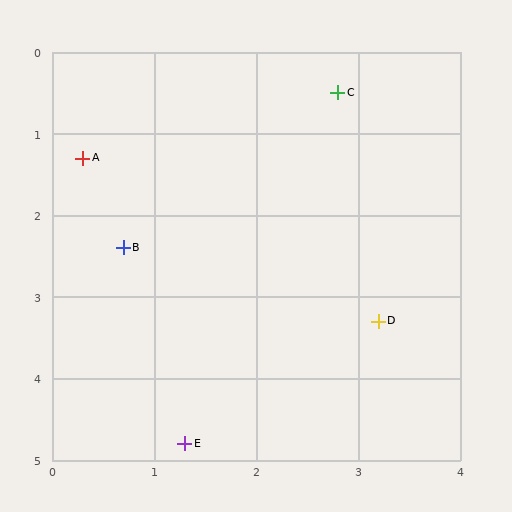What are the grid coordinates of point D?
Point D is at approximately (3.2, 3.3).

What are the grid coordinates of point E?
Point E is at approximately (1.3, 4.8).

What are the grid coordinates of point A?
Point A is at approximately (0.3, 1.3).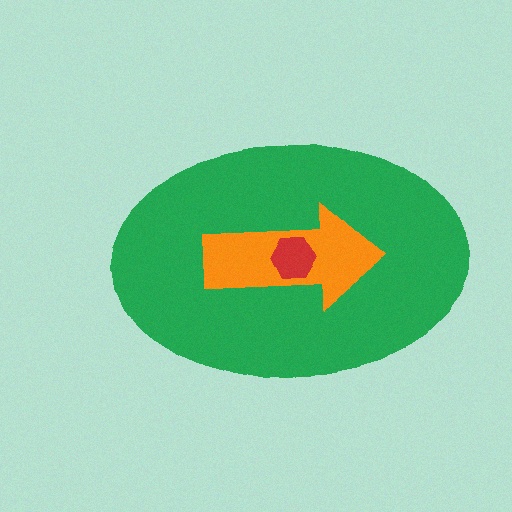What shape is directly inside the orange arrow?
The red hexagon.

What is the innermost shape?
The red hexagon.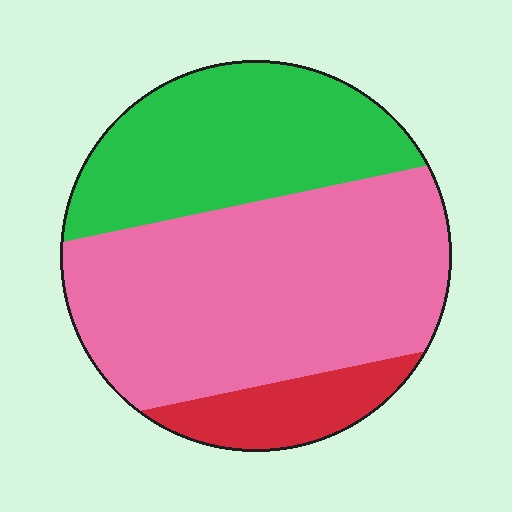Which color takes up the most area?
Pink, at roughly 55%.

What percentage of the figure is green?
Green covers around 35% of the figure.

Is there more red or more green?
Green.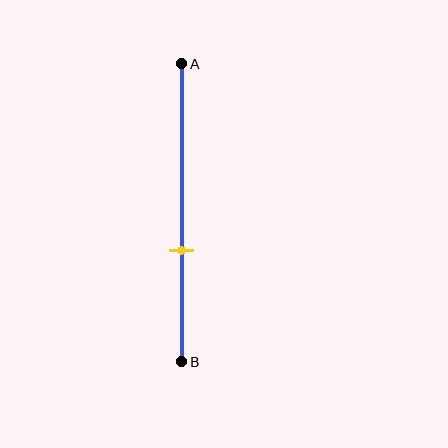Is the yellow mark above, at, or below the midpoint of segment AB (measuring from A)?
The yellow mark is below the midpoint of segment AB.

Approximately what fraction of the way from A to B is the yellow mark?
The yellow mark is approximately 65% of the way from A to B.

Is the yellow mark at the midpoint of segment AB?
No, the mark is at about 65% from A, not at the 50% midpoint.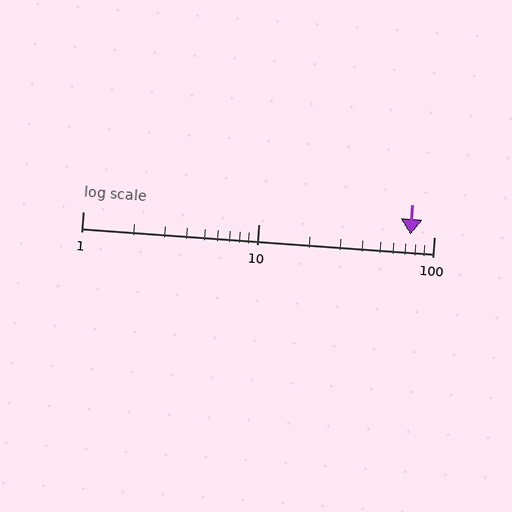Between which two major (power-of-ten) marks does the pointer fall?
The pointer is between 10 and 100.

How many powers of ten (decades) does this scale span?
The scale spans 2 decades, from 1 to 100.